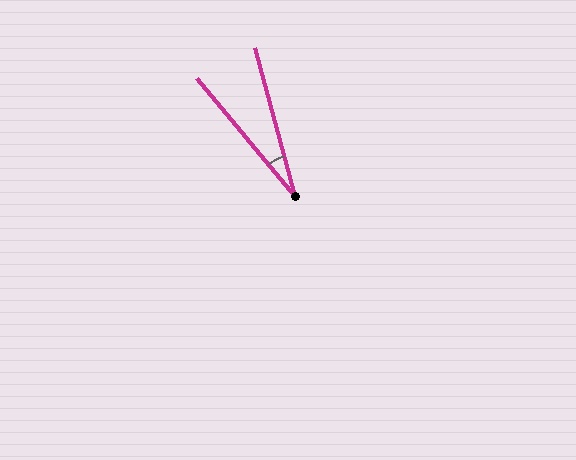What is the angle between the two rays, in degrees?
Approximately 25 degrees.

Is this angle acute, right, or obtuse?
It is acute.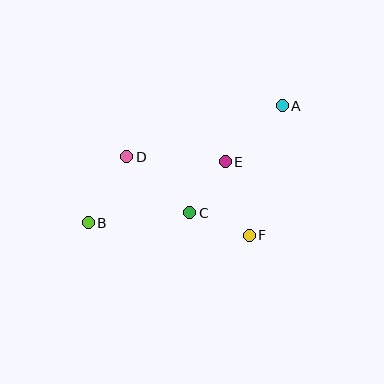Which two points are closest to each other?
Points C and E are closest to each other.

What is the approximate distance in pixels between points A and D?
The distance between A and D is approximately 164 pixels.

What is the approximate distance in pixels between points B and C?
The distance between B and C is approximately 102 pixels.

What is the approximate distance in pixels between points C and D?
The distance between C and D is approximately 84 pixels.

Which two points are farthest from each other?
Points A and B are farthest from each other.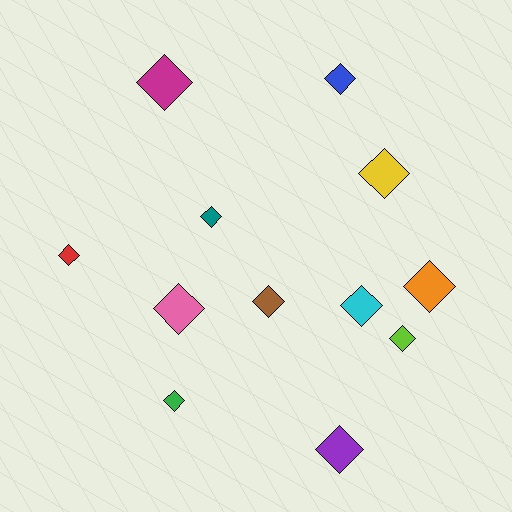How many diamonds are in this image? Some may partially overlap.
There are 12 diamonds.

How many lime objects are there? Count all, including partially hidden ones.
There is 1 lime object.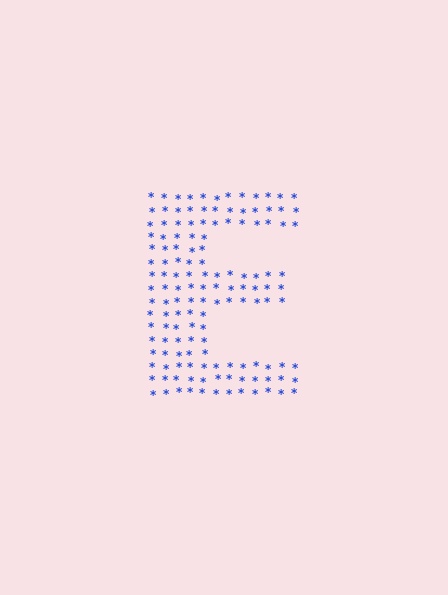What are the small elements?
The small elements are asterisks.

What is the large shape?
The large shape is the letter E.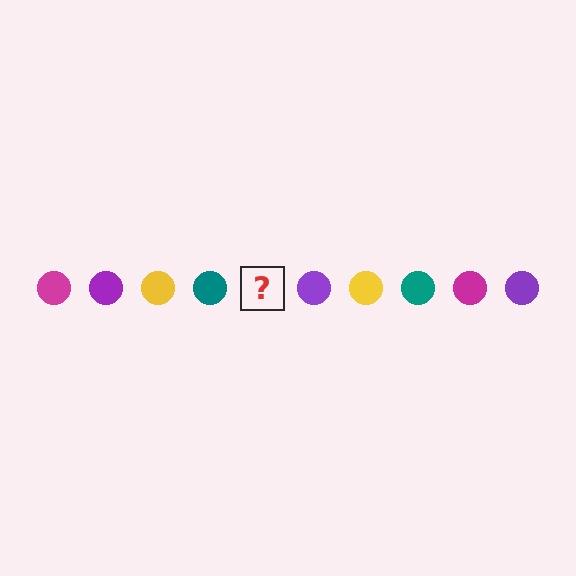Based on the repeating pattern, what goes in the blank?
The blank should be a magenta circle.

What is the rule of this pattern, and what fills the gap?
The rule is that the pattern cycles through magenta, purple, yellow, teal circles. The gap should be filled with a magenta circle.